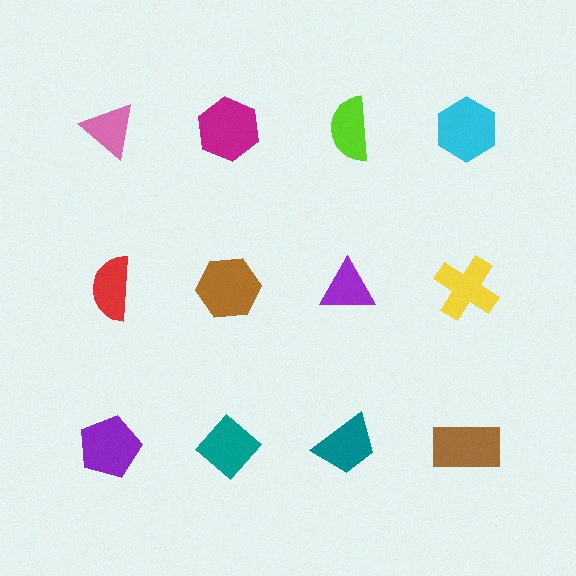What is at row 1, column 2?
A magenta hexagon.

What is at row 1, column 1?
A pink triangle.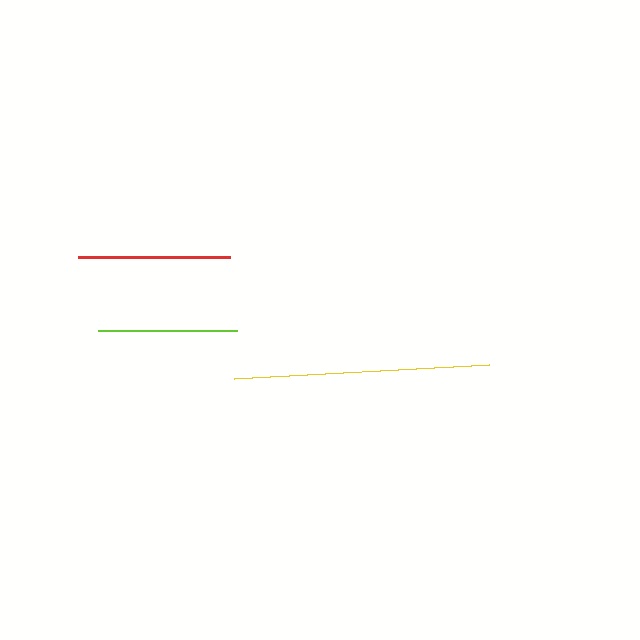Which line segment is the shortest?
The lime line is the shortest at approximately 139 pixels.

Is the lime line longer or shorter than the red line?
The red line is longer than the lime line.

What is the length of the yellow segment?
The yellow segment is approximately 255 pixels long.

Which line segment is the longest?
The yellow line is the longest at approximately 255 pixels.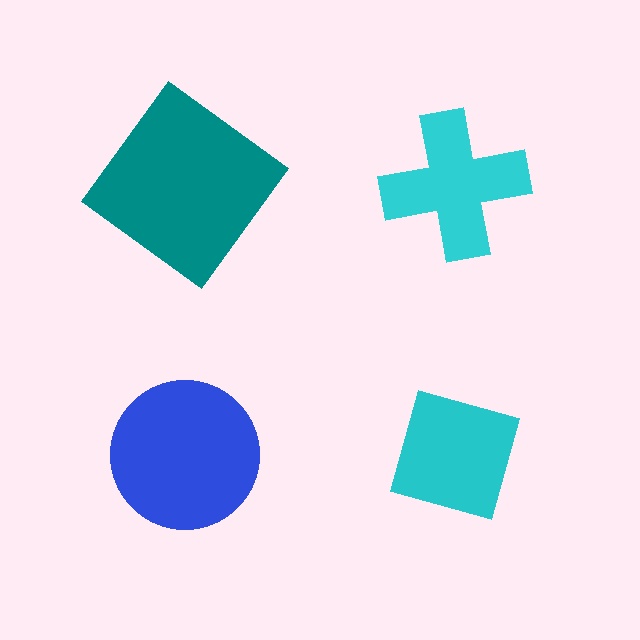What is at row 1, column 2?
A cyan cross.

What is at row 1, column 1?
A teal diamond.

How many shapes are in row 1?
2 shapes.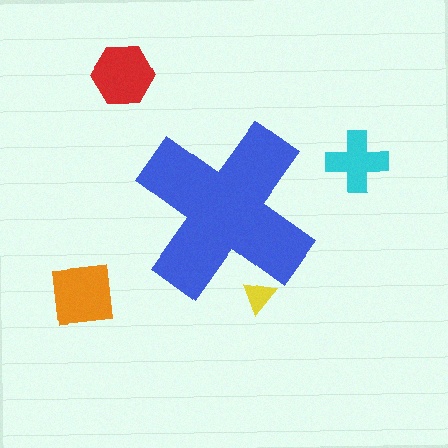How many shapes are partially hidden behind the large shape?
1 shape is partially hidden.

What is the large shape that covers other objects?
A blue cross.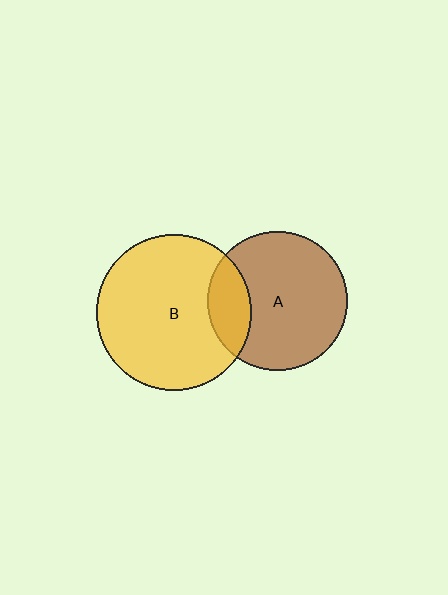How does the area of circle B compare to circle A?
Approximately 1.2 times.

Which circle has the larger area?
Circle B (yellow).